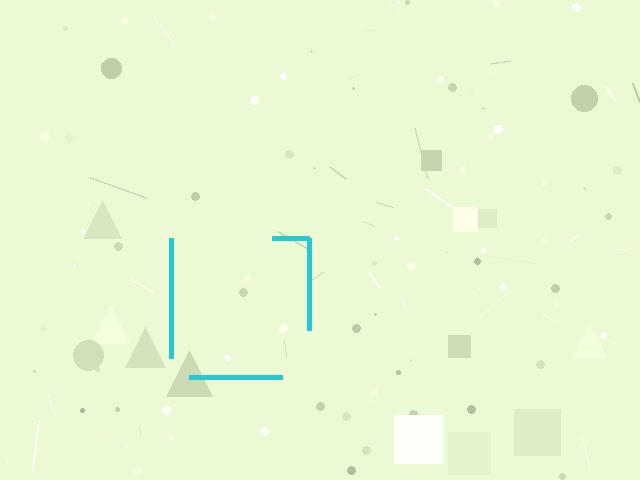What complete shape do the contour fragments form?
The contour fragments form a square.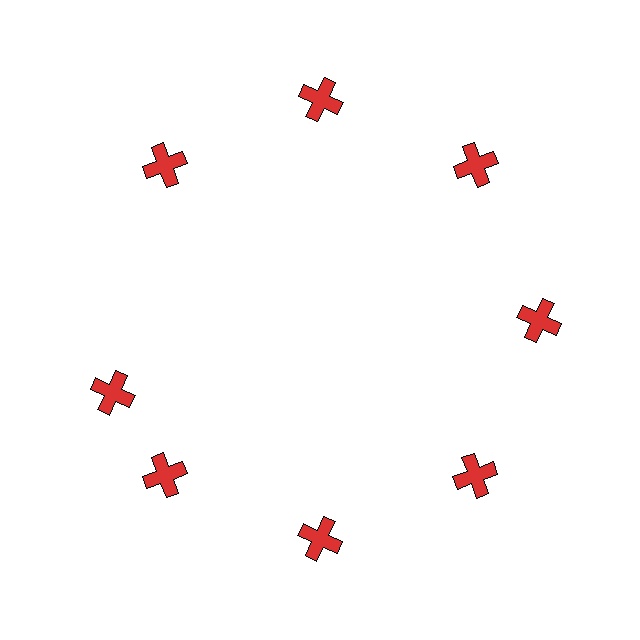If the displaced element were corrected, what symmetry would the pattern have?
It would have 8-fold rotational symmetry — the pattern would map onto itself every 45 degrees.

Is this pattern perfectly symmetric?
No. The 8 red crosses are arranged in a ring, but one element near the 9 o'clock position is rotated out of alignment along the ring, breaking the 8-fold rotational symmetry.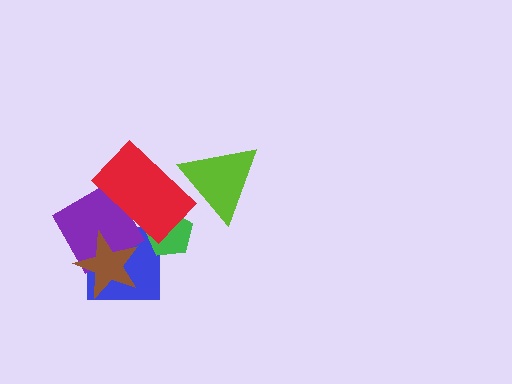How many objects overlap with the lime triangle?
1 object overlaps with the lime triangle.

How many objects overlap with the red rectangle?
3 objects overlap with the red rectangle.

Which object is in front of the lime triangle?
The red rectangle is in front of the lime triangle.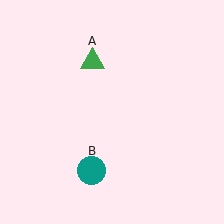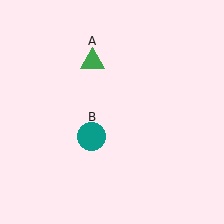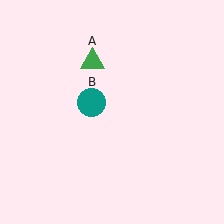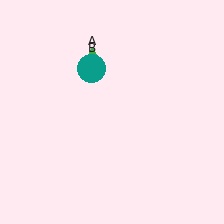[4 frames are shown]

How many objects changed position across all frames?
1 object changed position: teal circle (object B).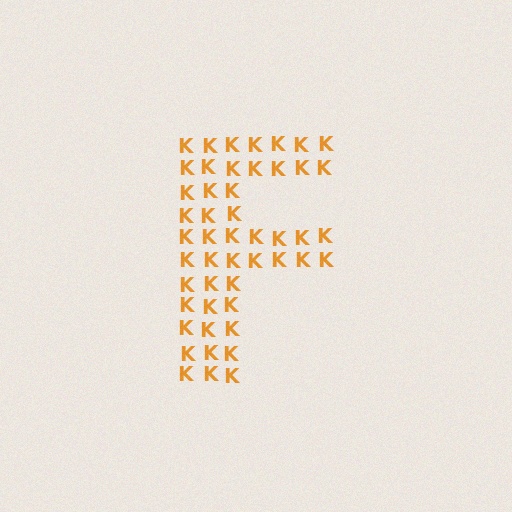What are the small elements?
The small elements are letter K's.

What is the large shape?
The large shape is the letter F.